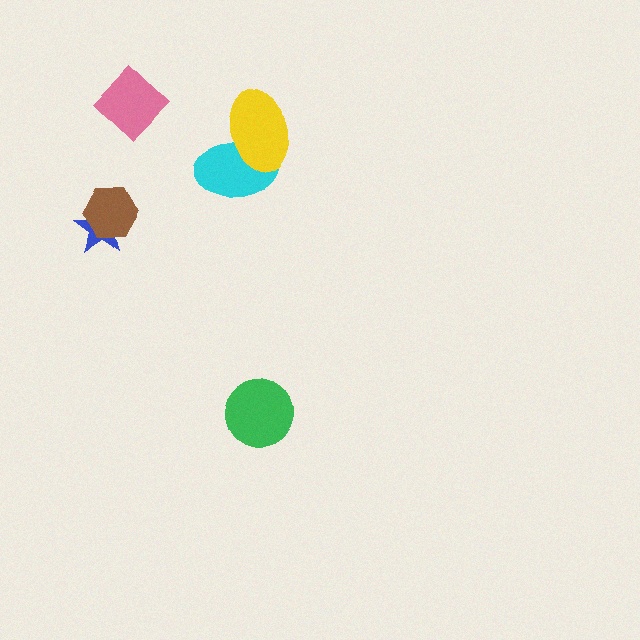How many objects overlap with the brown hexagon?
1 object overlaps with the brown hexagon.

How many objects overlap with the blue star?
1 object overlaps with the blue star.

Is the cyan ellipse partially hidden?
Yes, it is partially covered by another shape.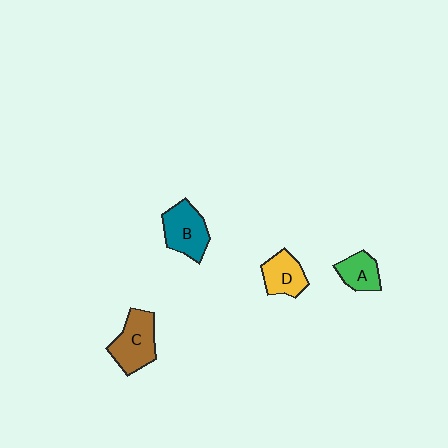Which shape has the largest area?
Shape C (brown).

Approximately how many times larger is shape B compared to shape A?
Approximately 1.5 times.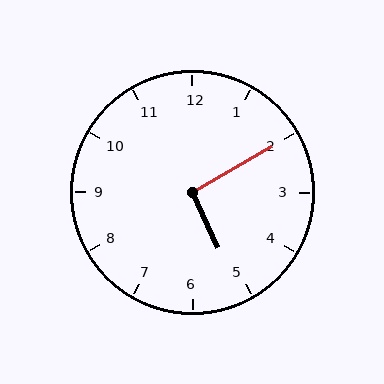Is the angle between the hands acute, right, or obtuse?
It is right.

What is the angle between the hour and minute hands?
Approximately 95 degrees.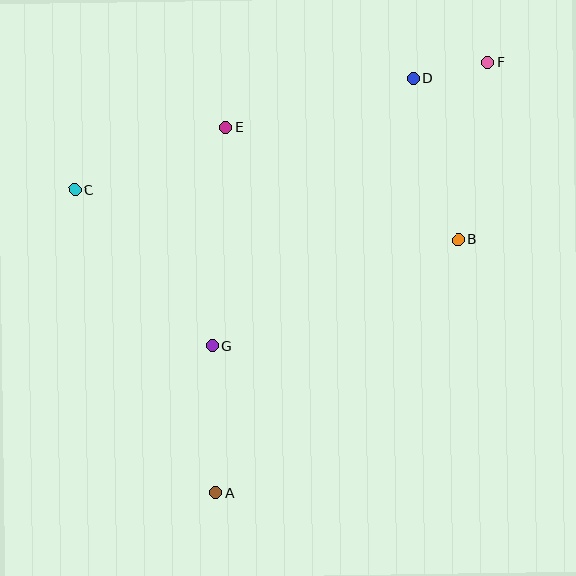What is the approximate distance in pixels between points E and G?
The distance between E and G is approximately 219 pixels.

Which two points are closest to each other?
Points D and F are closest to each other.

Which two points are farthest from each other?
Points A and F are farthest from each other.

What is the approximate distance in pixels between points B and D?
The distance between B and D is approximately 168 pixels.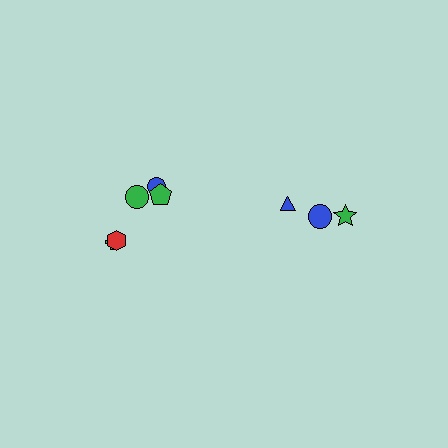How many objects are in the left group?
There are 5 objects.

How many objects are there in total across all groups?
There are 8 objects.